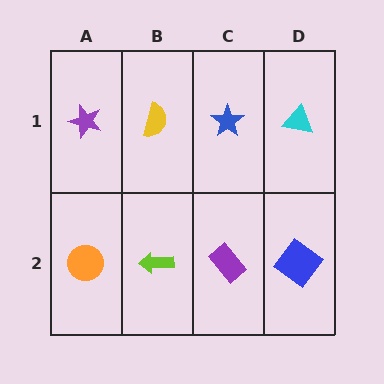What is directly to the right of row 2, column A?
A lime arrow.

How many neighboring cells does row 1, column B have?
3.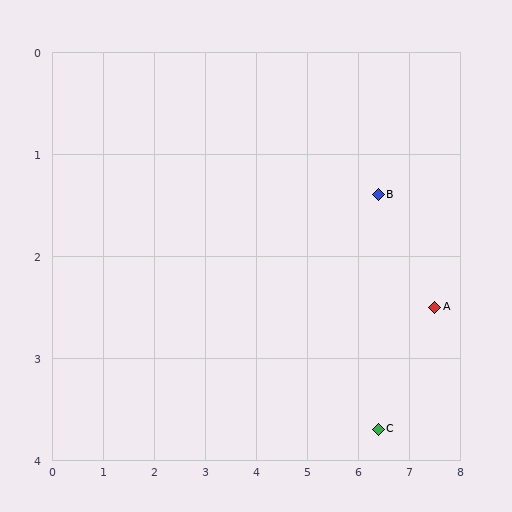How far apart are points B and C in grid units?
Points B and C are about 2.3 grid units apart.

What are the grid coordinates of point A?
Point A is at approximately (7.5, 2.5).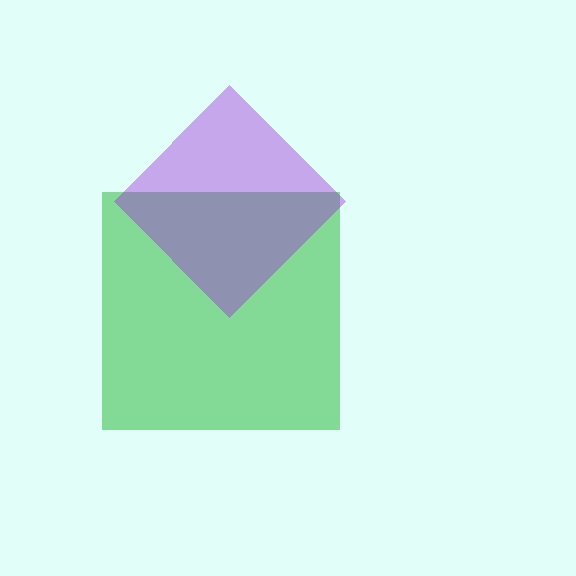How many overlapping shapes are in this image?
There are 2 overlapping shapes in the image.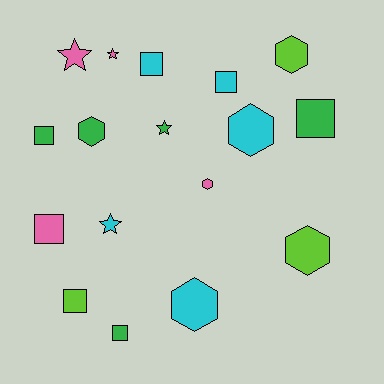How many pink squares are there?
There is 1 pink square.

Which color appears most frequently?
Cyan, with 5 objects.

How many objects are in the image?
There are 17 objects.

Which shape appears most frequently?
Square, with 7 objects.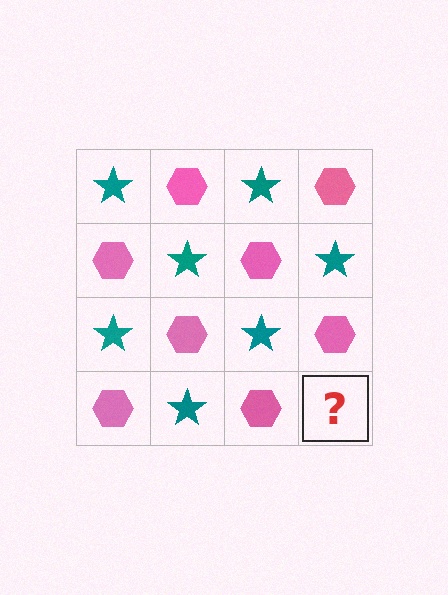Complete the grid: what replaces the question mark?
The question mark should be replaced with a teal star.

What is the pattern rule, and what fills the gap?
The rule is that it alternates teal star and pink hexagon in a checkerboard pattern. The gap should be filled with a teal star.